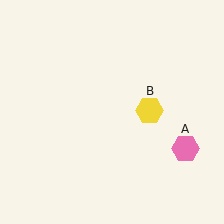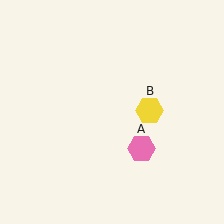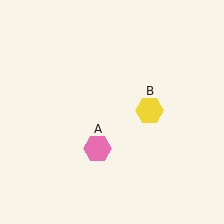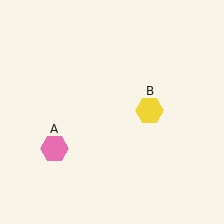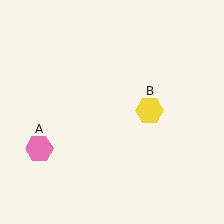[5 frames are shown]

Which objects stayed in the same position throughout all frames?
Yellow hexagon (object B) remained stationary.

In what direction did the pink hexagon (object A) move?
The pink hexagon (object A) moved left.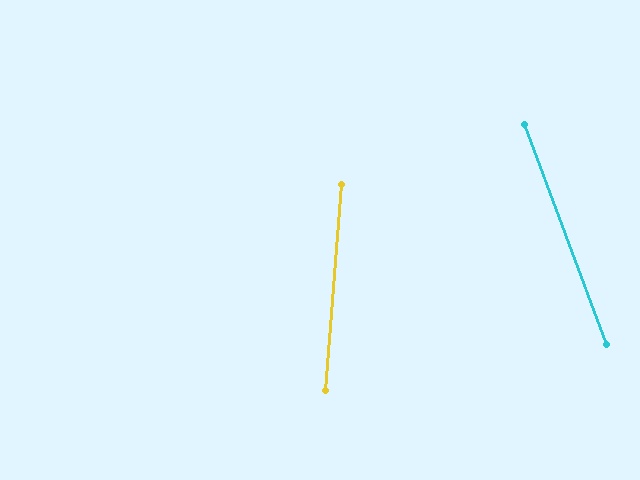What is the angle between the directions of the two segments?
Approximately 25 degrees.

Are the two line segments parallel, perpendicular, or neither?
Neither parallel nor perpendicular — they differ by about 25°.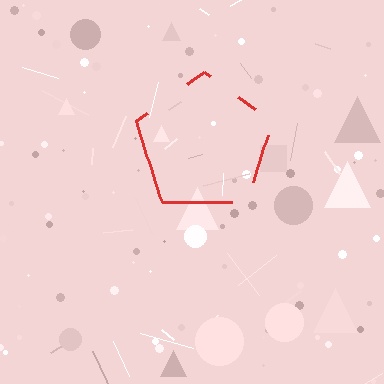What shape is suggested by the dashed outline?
The dashed outline suggests a pentagon.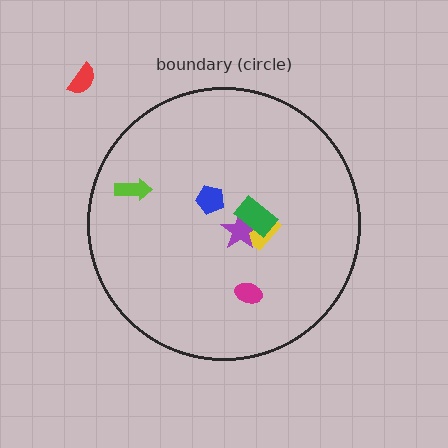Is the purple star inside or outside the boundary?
Inside.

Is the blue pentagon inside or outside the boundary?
Inside.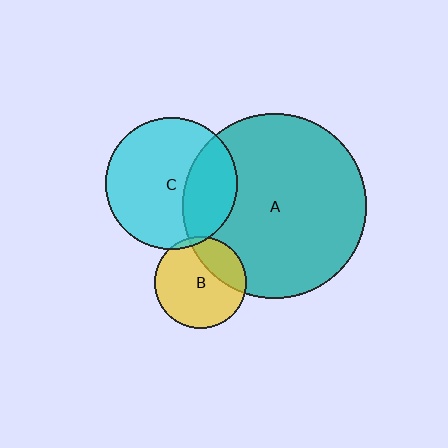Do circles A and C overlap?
Yes.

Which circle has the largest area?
Circle A (teal).